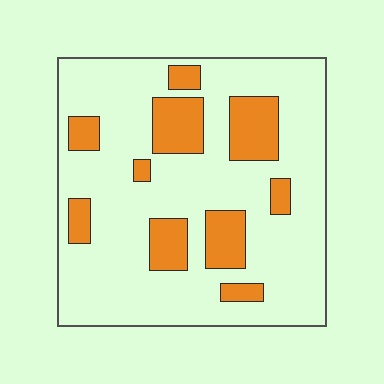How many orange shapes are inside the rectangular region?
10.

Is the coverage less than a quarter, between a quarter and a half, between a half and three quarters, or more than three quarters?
Less than a quarter.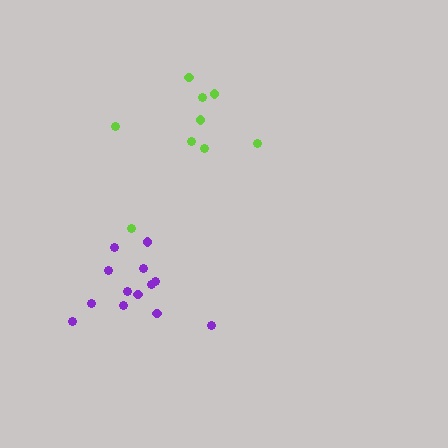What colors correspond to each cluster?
The clusters are colored: lime, purple.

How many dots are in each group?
Group 1: 9 dots, Group 2: 13 dots (22 total).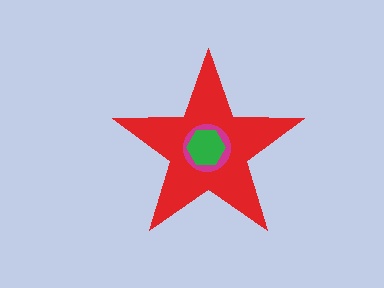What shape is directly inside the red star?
The magenta circle.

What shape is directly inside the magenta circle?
The green hexagon.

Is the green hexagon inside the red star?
Yes.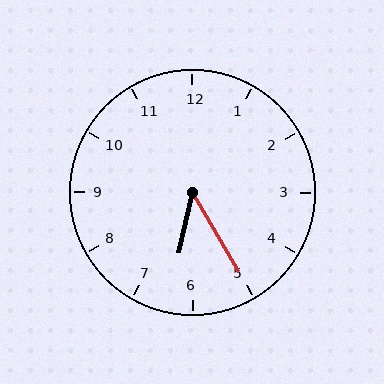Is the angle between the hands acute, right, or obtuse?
It is acute.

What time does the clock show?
6:25.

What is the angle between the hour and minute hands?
Approximately 42 degrees.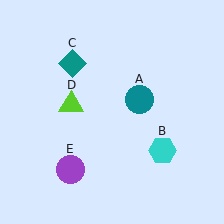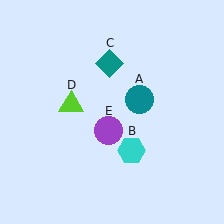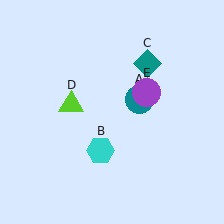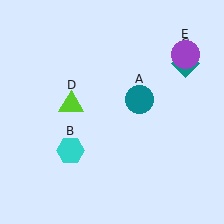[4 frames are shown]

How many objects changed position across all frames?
3 objects changed position: cyan hexagon (object B), teal diamond (object C), purple circle (object E).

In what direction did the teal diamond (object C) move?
The teal diamond (object C) moved right.